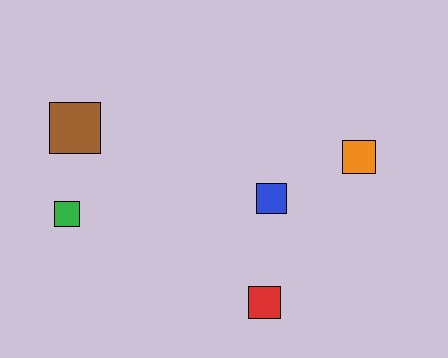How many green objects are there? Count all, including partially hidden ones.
There is 1 green object.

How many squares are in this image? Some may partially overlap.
There are 5 squares.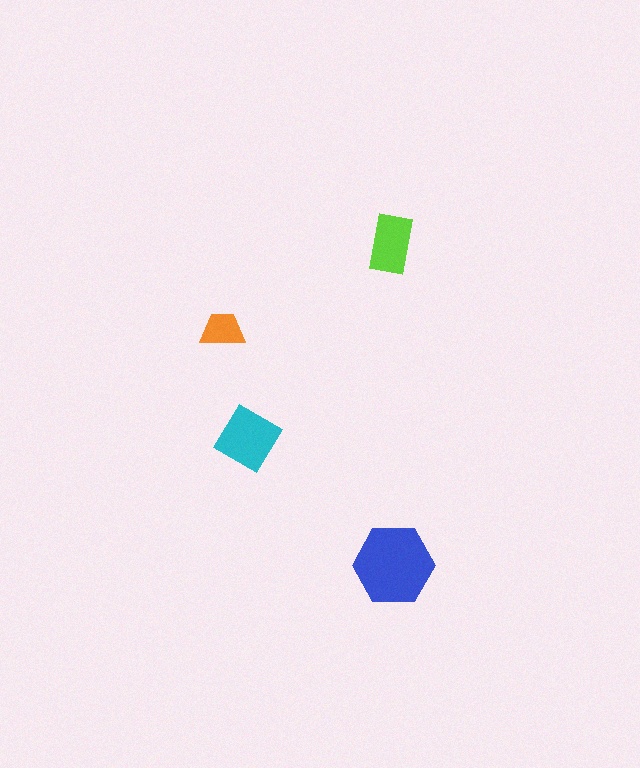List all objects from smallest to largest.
The orange trapezoid, the lime rectangle, the cyan diamond, the blue hexagon.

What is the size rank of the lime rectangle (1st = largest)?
3rd.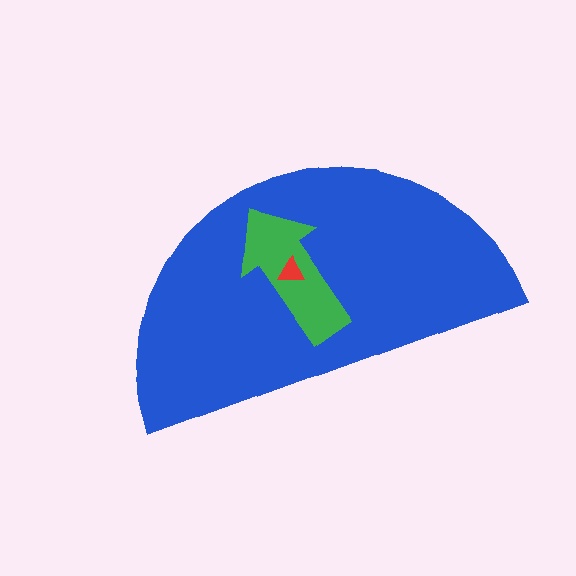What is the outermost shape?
The blue semicircle.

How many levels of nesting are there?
3.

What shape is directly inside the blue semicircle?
The green arrow.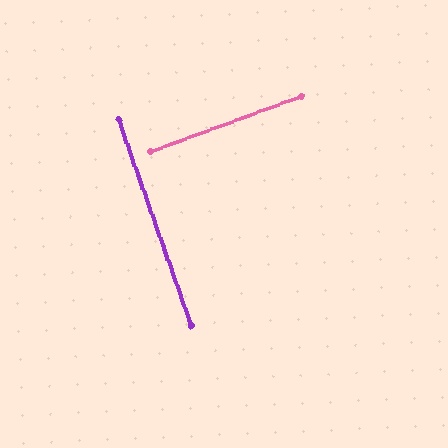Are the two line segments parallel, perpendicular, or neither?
Perpendicular — they meet at approximately 89°.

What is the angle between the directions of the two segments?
Approximately 89 degrees.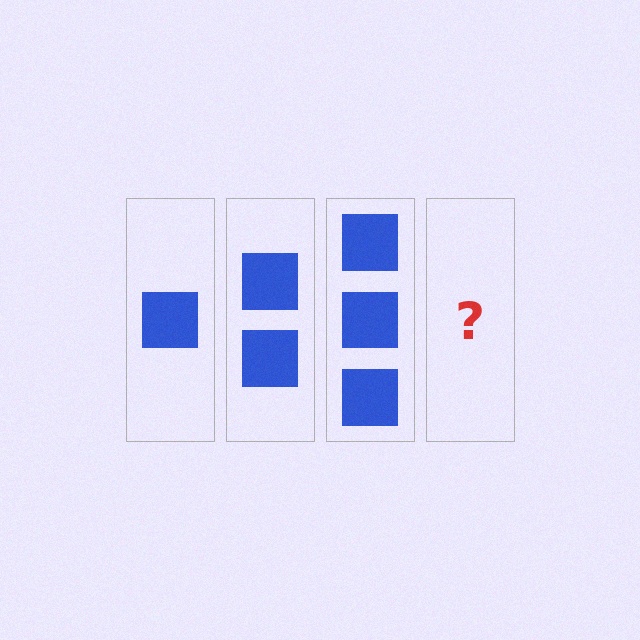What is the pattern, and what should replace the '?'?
The pattern is that each step adds one more square. The '?' should be 4 squares.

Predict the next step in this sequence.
The next step is 4 squares.